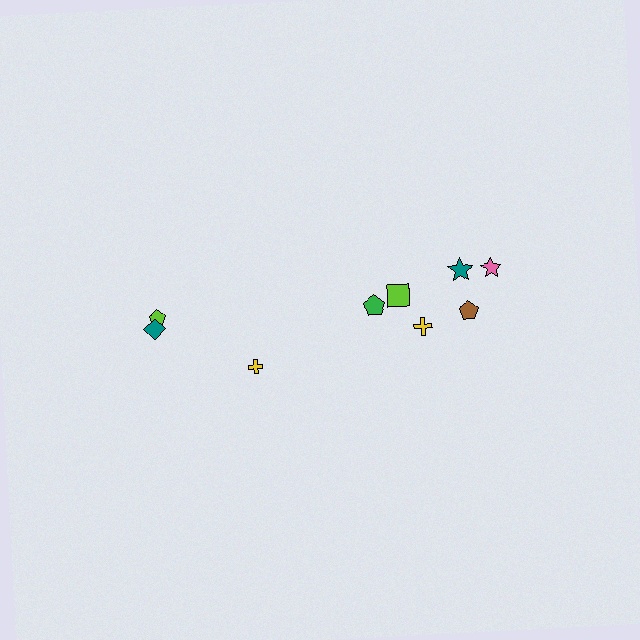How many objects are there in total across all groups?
There are 9 objects.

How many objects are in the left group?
There are 3 objects.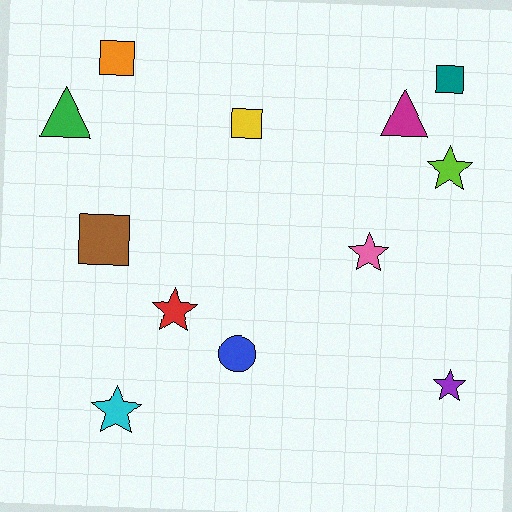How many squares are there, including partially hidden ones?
There are 4 squares.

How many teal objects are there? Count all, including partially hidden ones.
There is 1 teal object.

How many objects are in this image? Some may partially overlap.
There are 12 objects.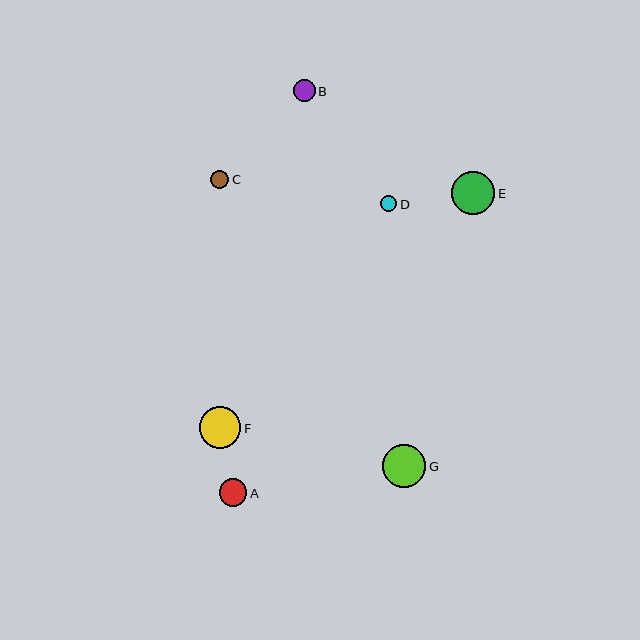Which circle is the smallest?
Circle D is the smallest with a size of approximately 16 pixels.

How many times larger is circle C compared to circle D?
Circle C is approximately 1.1 times the size of circle D.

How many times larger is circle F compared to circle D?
Circle F is approximately 2.6 times the size of circle D.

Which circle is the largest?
Circle E is the largest with a size of approximately 44 pixels.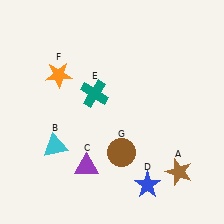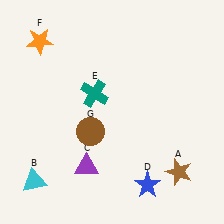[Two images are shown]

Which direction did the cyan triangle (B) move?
The cyan triangle (B) moved down.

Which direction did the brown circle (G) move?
The brown circle (G) moved left.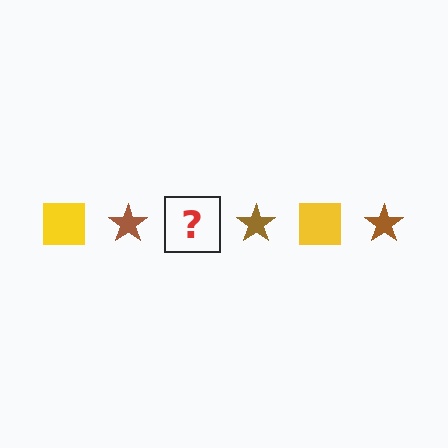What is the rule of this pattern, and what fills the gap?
The rule is that the pattern alternates between yellow square and brown star. The gap should be filled with a yellow square.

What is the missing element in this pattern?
The missing element is a yellow square.